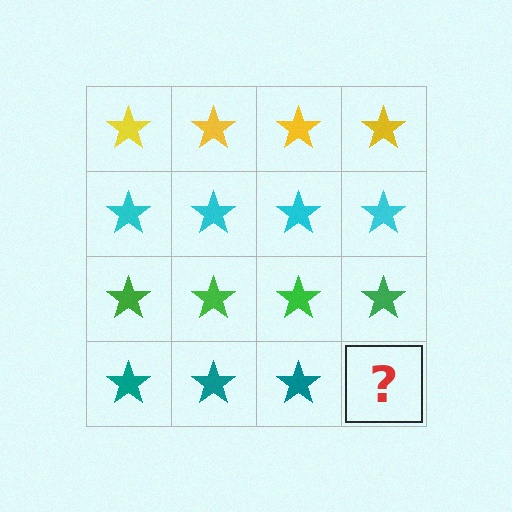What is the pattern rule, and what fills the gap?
The rule is that each row has a consistent color. The gap should be filled with a teal star.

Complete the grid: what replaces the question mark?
The question mark should be replaced with a teal star.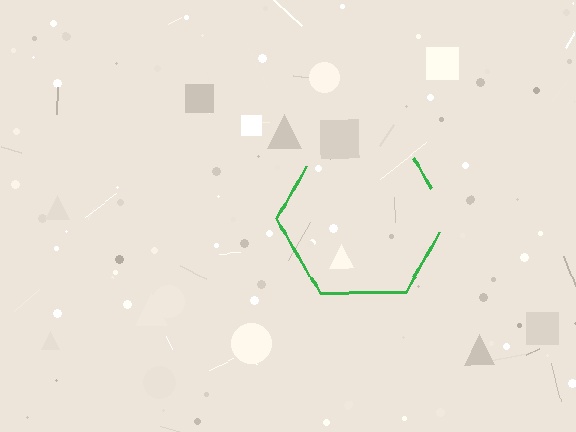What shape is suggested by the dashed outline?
The dashed outline suggests a hexagon.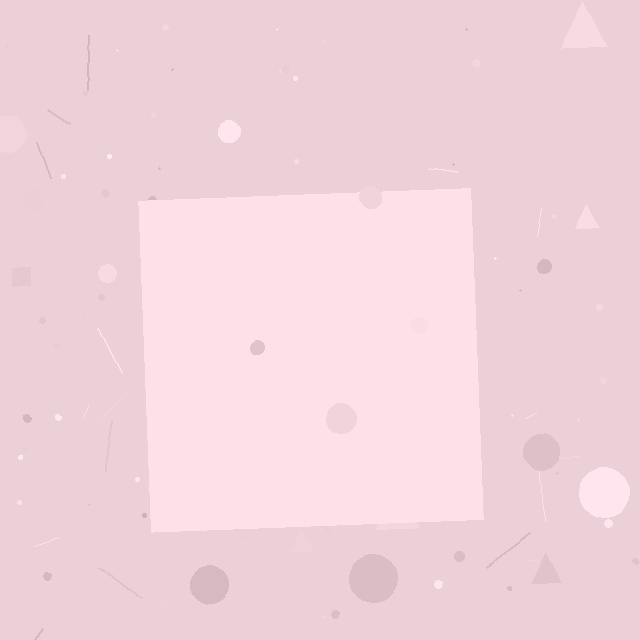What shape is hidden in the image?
A square is hidden in the image.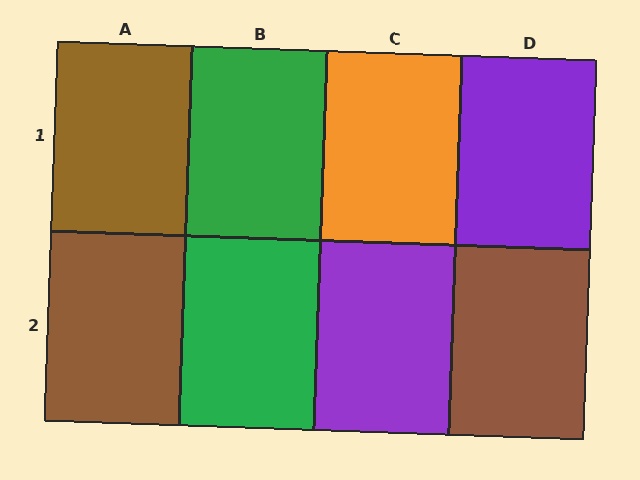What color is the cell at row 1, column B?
Green.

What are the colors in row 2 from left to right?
Brown, green, purple, brown.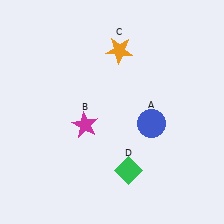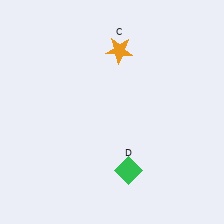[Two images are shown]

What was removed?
The magenta star (B), the blue circle (A) were removed in Image 2.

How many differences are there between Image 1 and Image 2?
There are 2 differences between the two images.